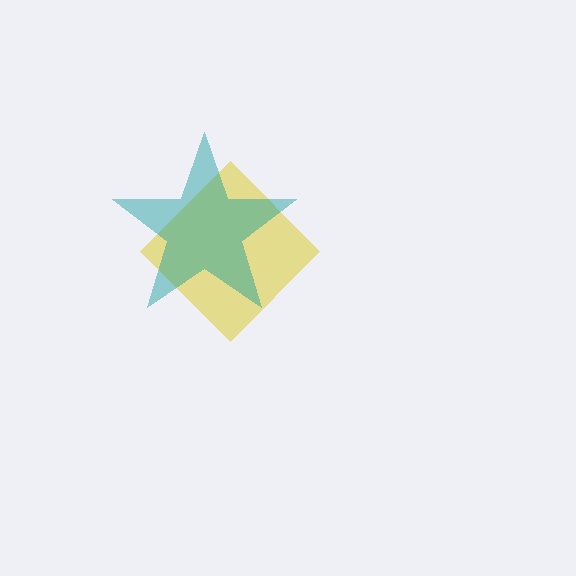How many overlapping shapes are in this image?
There are 2 overlapping shapes in the image.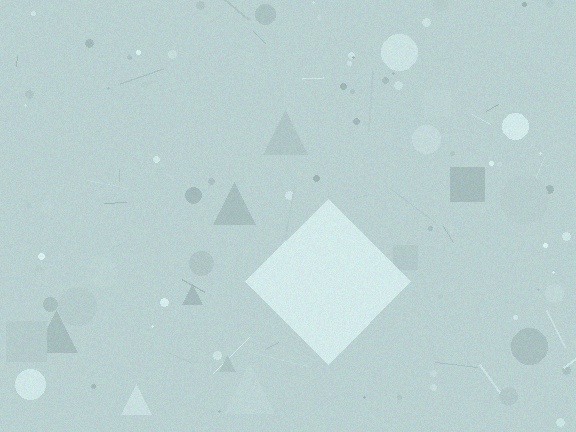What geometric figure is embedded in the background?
A diamond is embedded in the background.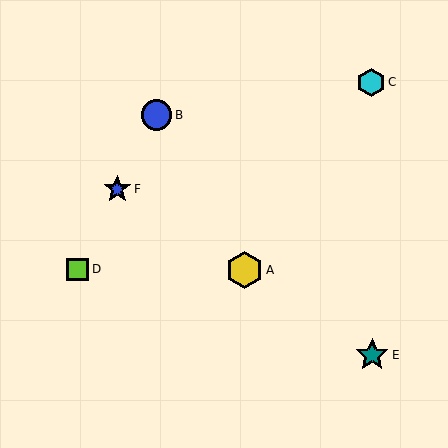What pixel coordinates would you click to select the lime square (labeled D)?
Click at (78, 269) to select the lime square D.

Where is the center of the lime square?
The center of the lime square is at (78, 269).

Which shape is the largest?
The yellow hexagon (labeled A) is the largest.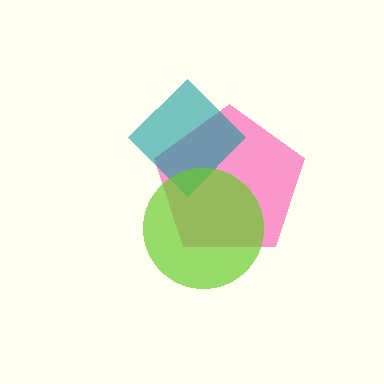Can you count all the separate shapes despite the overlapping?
Yes, there are 3 separate shapes.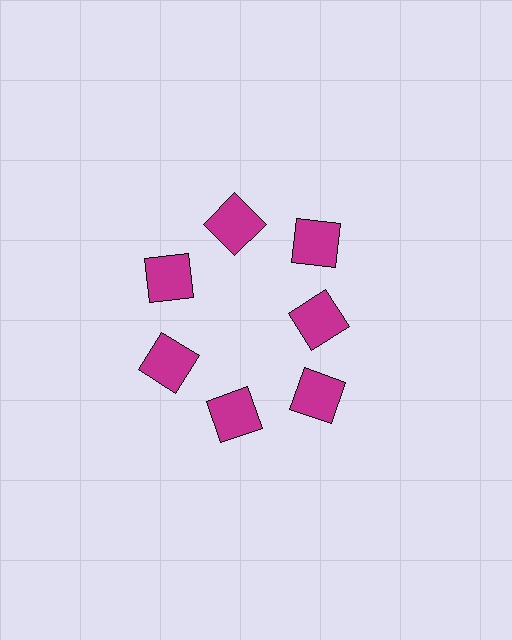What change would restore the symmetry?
The symmetry would be restored by moving it outward, back onto the ring so that all 7 squares sit at equal angles and equal distance from the center.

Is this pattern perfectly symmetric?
No. The 7 magenta squares are arranged in a ring, but one element near the 3 o'clock position is pulled inward toward the center, breaking the 7-fold rotational symmetry.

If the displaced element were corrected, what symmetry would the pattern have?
It would have 7-fold rotational symmetry — the pattern would map onto itself every 51 degrees.